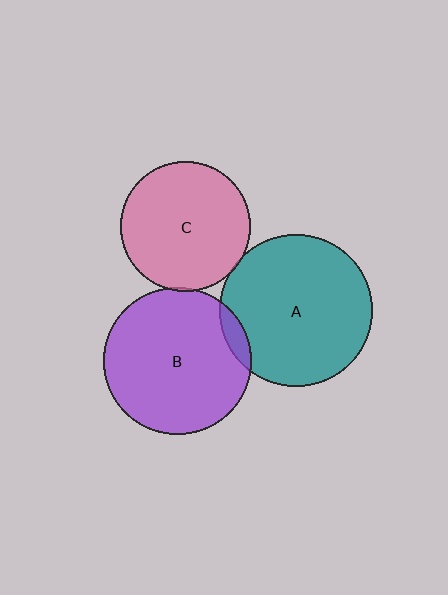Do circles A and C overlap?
Yes.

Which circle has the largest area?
Circle A (teal).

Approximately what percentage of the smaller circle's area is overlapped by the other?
Approximately 5%.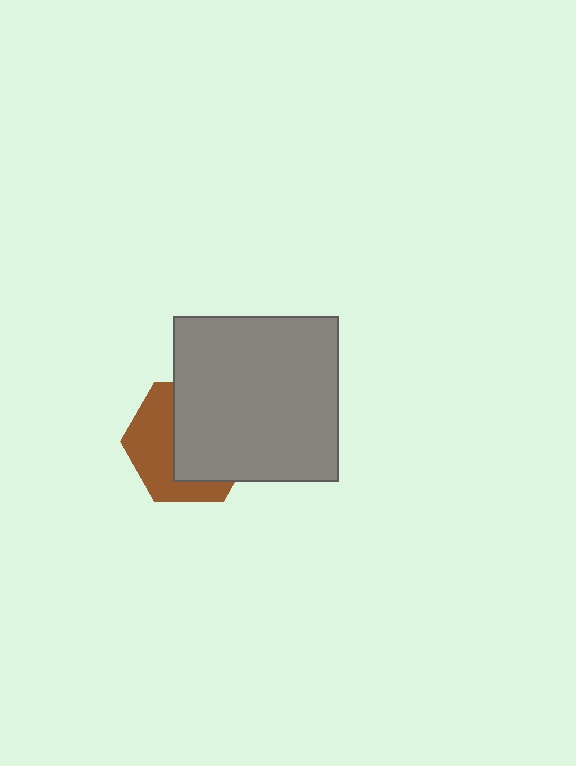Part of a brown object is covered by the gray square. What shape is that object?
It is a hexagon.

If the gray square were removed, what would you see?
You would see the complete brown hexagon.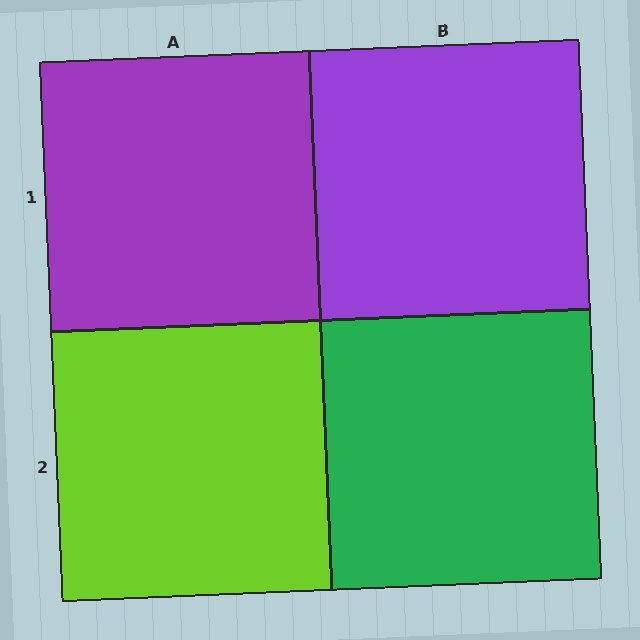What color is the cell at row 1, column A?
Purple.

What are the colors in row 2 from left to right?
Lime, green.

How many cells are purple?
2 cells are purple.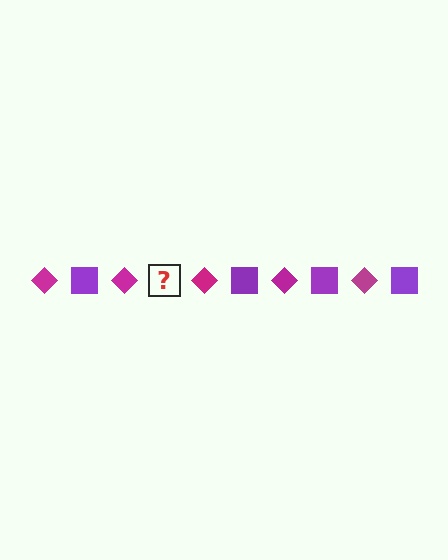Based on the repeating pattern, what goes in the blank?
The blank should be a purple square.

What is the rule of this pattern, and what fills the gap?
The rule is that the pattern alternates between magenta diamond and purple square. The gap should be filled with a purple square.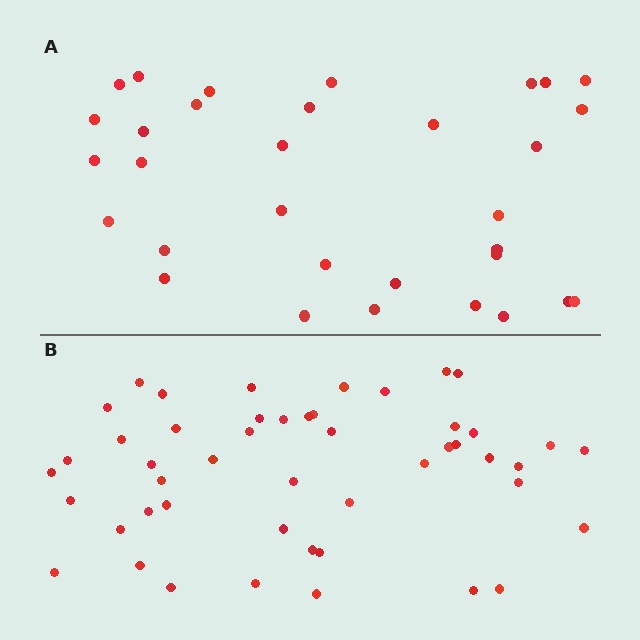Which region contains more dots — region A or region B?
Region B (the bottom region) has more dots.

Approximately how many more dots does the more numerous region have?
Region B has approximately 15 more dots than region A.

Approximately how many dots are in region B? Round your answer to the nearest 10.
About 50 dots. (The exact count is 48, which rounds to 50.)